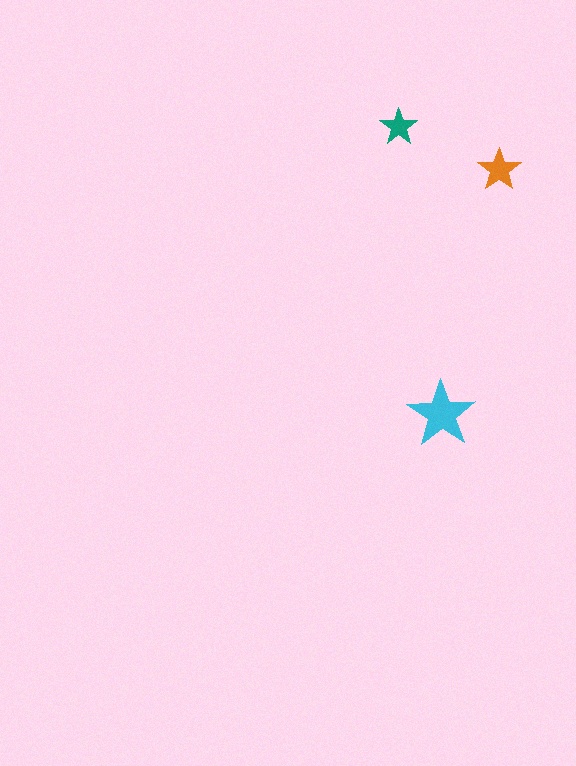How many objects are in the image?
There are 3 objects in the image.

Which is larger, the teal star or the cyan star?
The cyan one.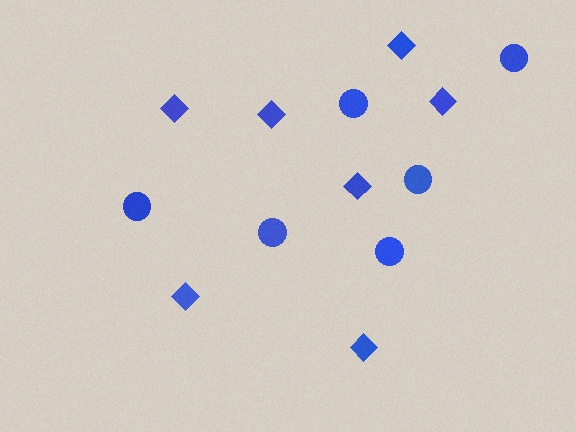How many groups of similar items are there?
There are 2 groups: one group of diamonds (7) and one group of circles (6).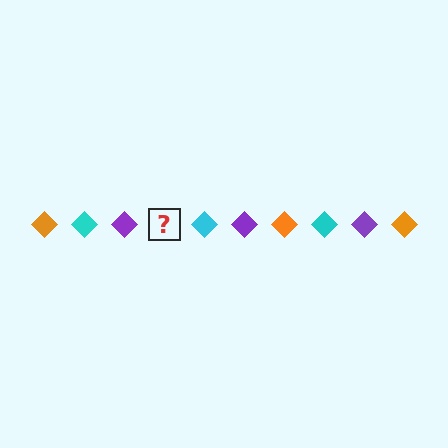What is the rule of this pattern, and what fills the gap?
The rule is that the pattern cycles through orange, cyan, purple diamonds. The gap should be filled with an orange diamond.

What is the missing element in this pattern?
The missing element is an orange diamond.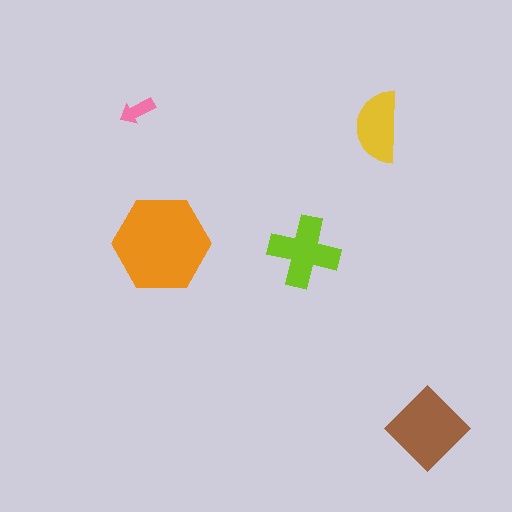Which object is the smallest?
The pink arrow.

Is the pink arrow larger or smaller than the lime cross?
Smaller.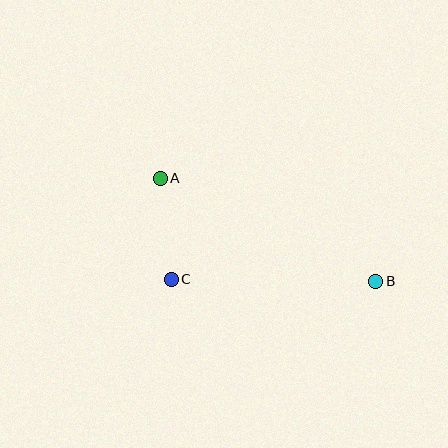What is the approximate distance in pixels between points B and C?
The distance between B and C is approximately 205 pixels.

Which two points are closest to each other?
Points A and C are closest to each other.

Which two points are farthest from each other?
Points A and B are farthest from each other.